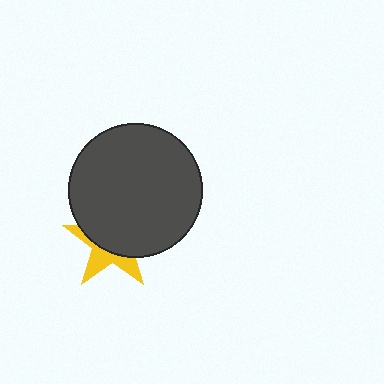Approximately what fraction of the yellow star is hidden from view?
Roughly 63% of the yellow star is hidden behind the dark gray circle.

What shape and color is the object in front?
The object in front is a dark gray circle.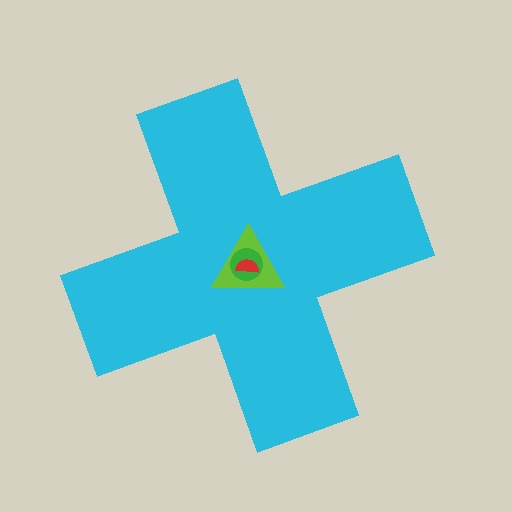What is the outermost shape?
The cyan cross.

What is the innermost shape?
The red semicircle.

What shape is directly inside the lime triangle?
The green circle.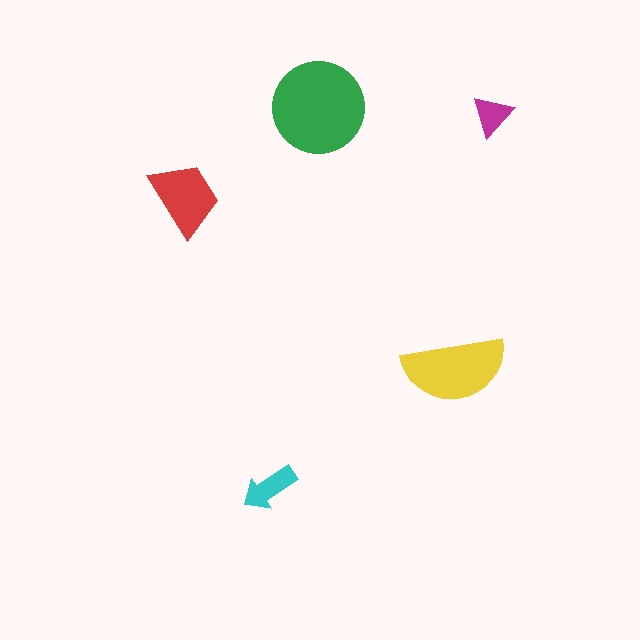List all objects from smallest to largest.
The magenta triangle, the cyan arrow, the red trapezoid, the yellow semicircle, the green circle.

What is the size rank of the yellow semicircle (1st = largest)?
2nd.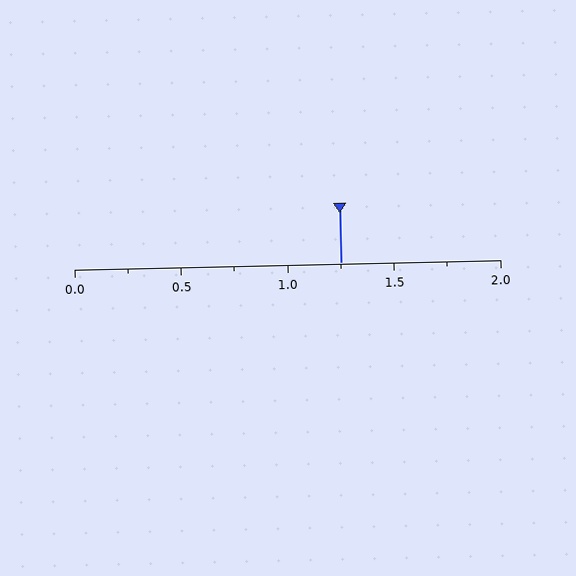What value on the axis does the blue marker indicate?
The marker indicates approximately 1.25.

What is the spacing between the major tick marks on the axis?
The major ticks are spaced 0.5 apart.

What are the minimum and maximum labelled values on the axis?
The axis runs from 0.0 to 2.0.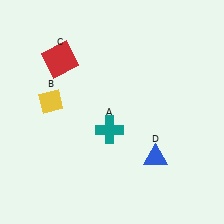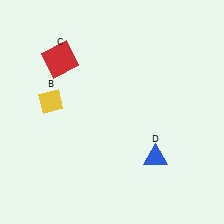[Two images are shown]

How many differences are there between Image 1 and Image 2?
There is 1 difference between the two images.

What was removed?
The teal cross (A) was removed in Image 2.